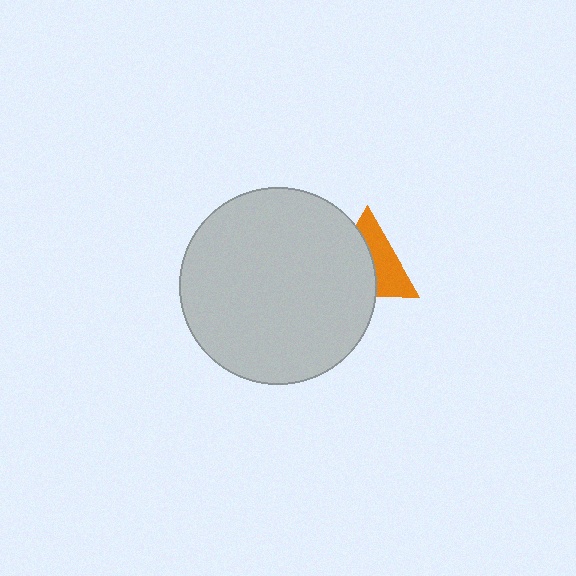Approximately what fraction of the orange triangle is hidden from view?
Roughly 54% of the orange triangle is hidden behind the light gray circle.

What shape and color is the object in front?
The object in front is a light gray circle.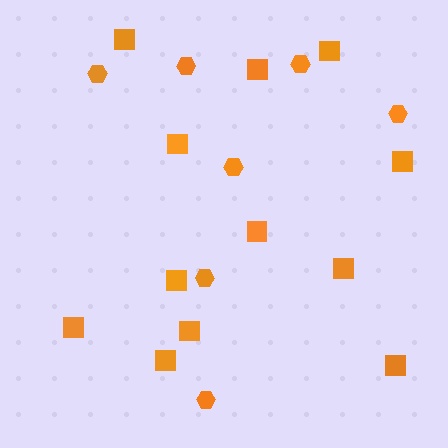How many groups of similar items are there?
There are 2 groups: one group of squares (12) and one group of hexagons (7).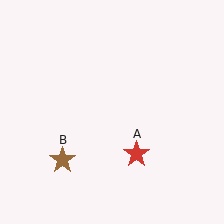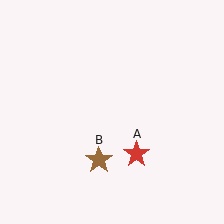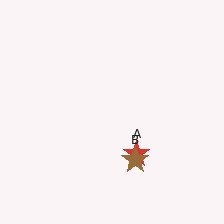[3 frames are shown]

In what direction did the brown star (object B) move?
The brown star (object B) moved right.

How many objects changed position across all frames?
1 object changed position: brown star (object B).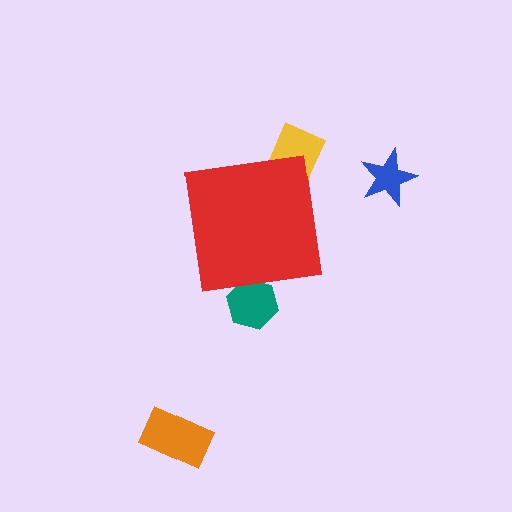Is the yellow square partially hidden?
Yes, the yellow square is partially hidden behind the red square.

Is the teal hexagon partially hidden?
Yes, the teal hexagon is partially hidden behind the red square.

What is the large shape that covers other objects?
A red square.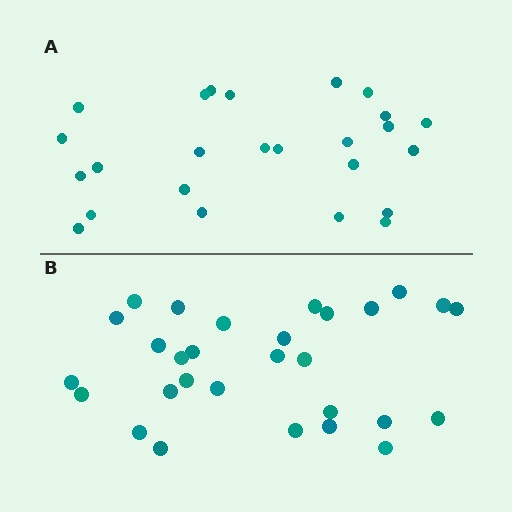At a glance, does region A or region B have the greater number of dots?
Region B (the bottom region) has more dots.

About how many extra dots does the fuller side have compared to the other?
Region B has about 4 more dots than region A.